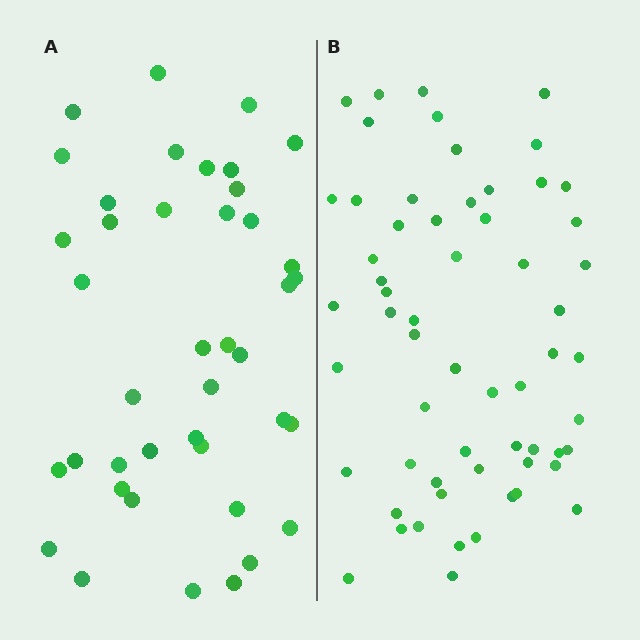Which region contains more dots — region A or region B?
Region B (the right region) has more dots.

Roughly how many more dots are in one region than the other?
Region B has approximately 20 more dots than region A.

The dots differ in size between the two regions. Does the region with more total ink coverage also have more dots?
No. Region A has more total ink coverage because its dots are larger, but region B actually contains more individual dots. Total area can be misleading — the number of items is what matters here.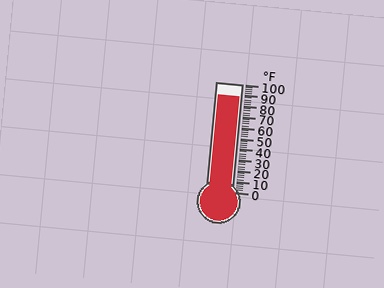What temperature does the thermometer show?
The thermometer shows approximately 88°F.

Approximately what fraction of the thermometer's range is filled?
The thermometer is filled to approximately 90% of its range.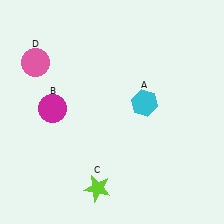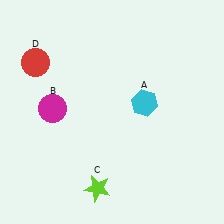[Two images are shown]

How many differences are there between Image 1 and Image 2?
There is 1 difference between the two images.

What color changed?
The circle (D) changed from pink in Image 1 to red in Image 2.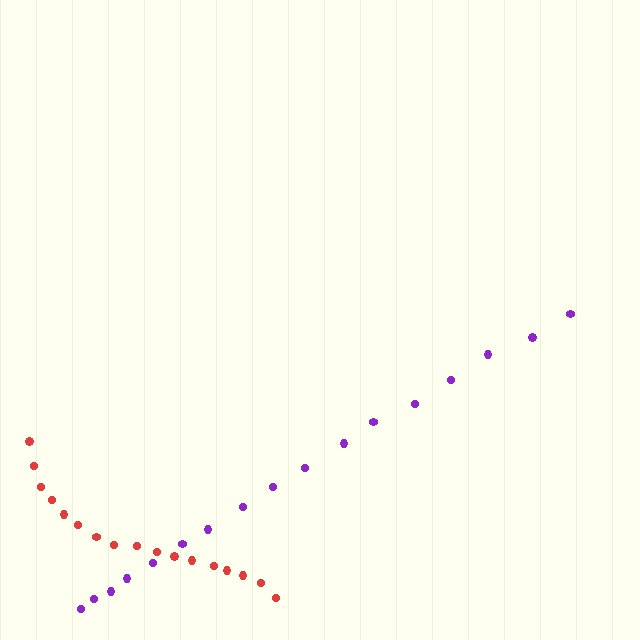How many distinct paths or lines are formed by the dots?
There are 2 distinct paths.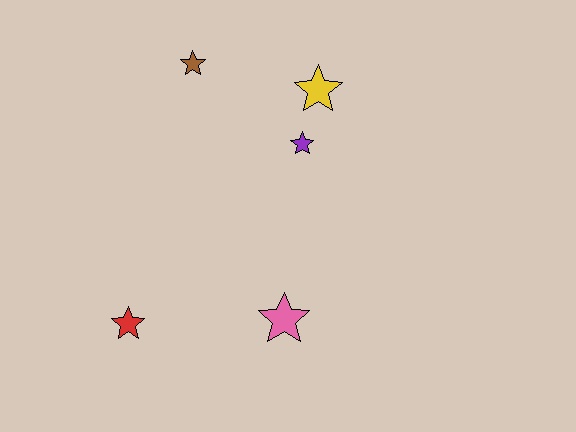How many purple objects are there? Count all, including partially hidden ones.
There is 1 purple object.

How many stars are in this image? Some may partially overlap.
There are 5 stars.